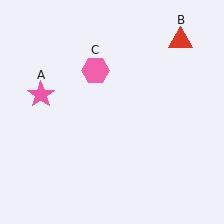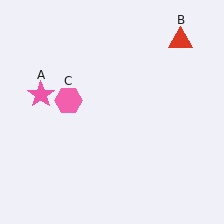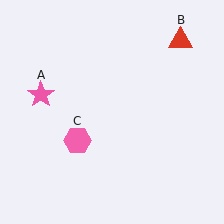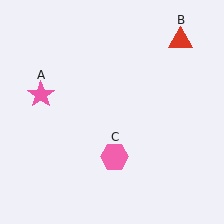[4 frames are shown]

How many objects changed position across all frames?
1 object changed position: pink hexagon (object C).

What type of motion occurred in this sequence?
The pink hexagon (object C) rotated counterclockwise around the center of the scene.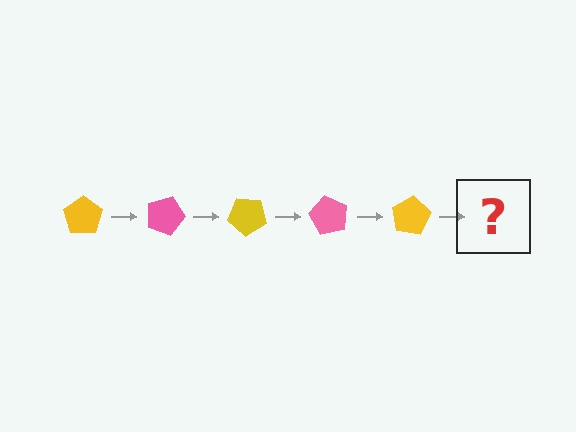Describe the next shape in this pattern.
It should be a pink pentagon, rotated 100 degrees from the start.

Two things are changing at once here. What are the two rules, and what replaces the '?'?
The two rules are that it rotates 20 degrees each step and the color cycles through yellow and pink. The '?' should be a pink pentagon, rotated 100 degrees from the start.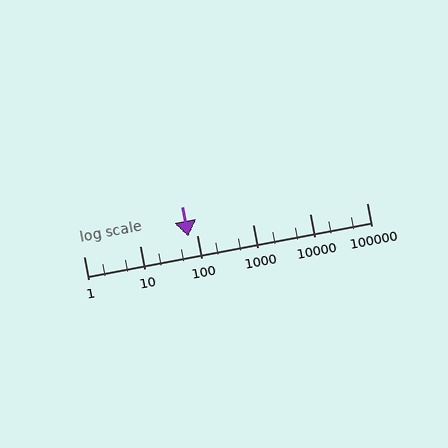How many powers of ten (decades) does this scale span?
The scale spans 5 decades, from 1 to 100000.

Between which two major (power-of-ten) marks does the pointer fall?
The pointer is between 10 and 100.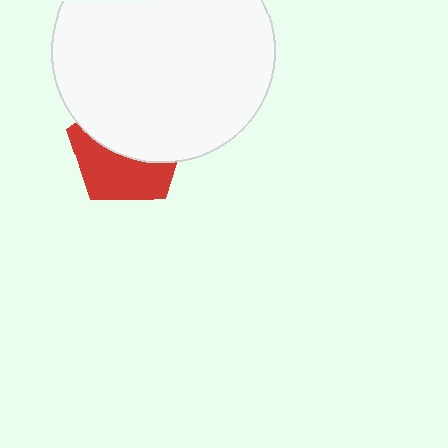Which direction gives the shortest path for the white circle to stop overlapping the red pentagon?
Moving up gives the shortest separation.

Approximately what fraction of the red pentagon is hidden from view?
Roughly 54% of the red pentagon is hidden behind the white circle.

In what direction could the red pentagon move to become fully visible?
The red pentagon could move down. That would shift it out from behind the white circle entirely.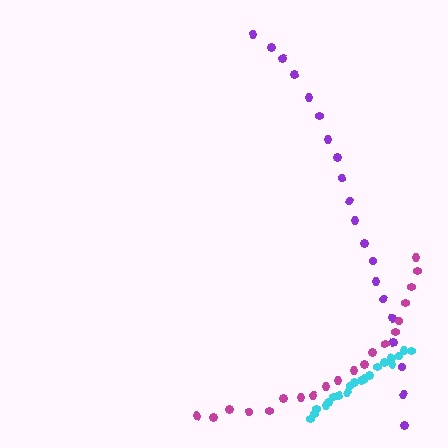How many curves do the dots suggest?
There are 3 distinct paths.